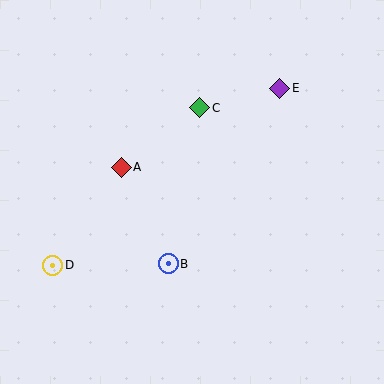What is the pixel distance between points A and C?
The distance between A and C is 98 pixels.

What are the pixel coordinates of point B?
Point B is at (168, 264).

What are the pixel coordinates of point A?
Point A is at (121, 167).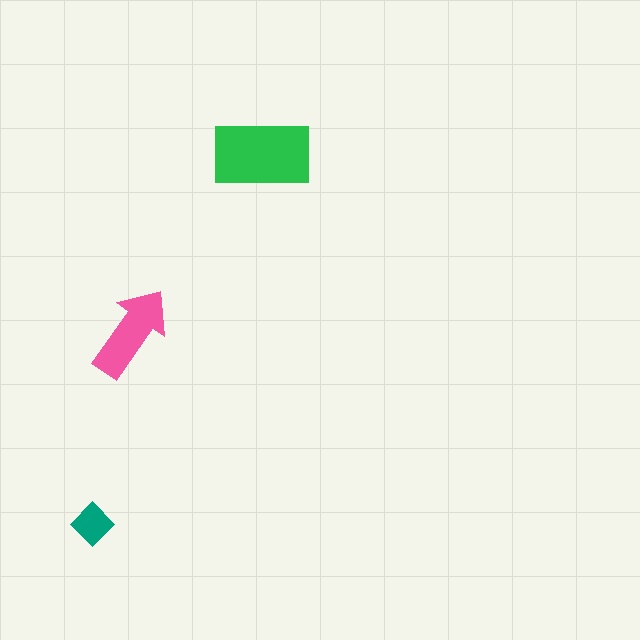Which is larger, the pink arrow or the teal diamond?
The pink arrow.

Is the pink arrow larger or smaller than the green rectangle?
Smaller.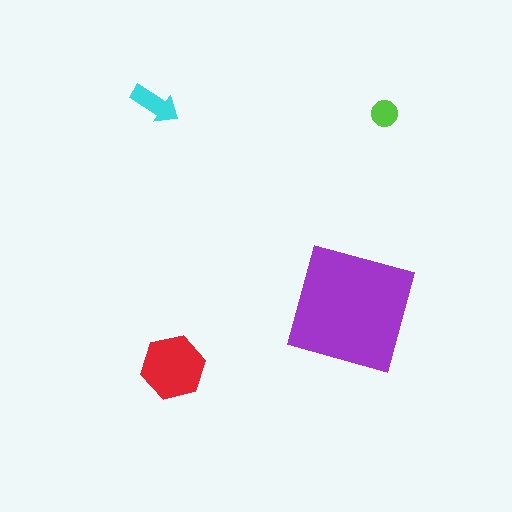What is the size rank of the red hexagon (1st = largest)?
2nd.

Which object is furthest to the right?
The lime circle is rightmost.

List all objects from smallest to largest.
The lime circle, the cyan arrow, the red hexagon, the purple square.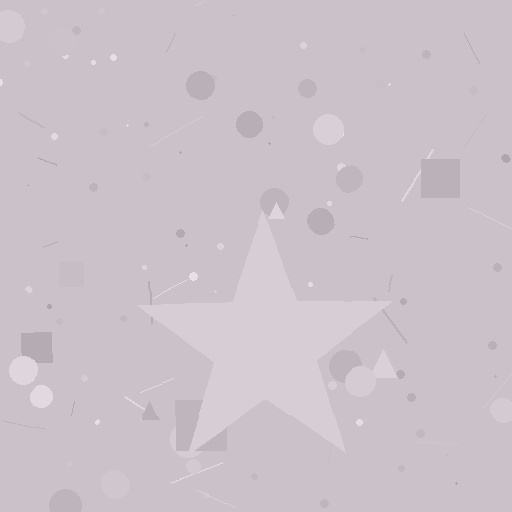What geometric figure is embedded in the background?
A star is embedded in the background.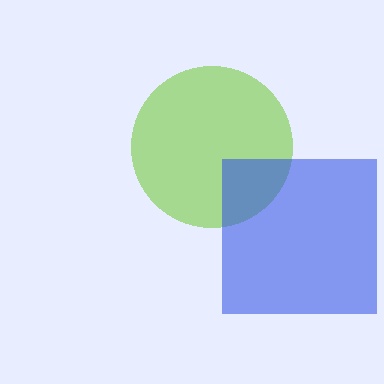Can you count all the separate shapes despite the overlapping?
Yes, there are 2 separate shapes.